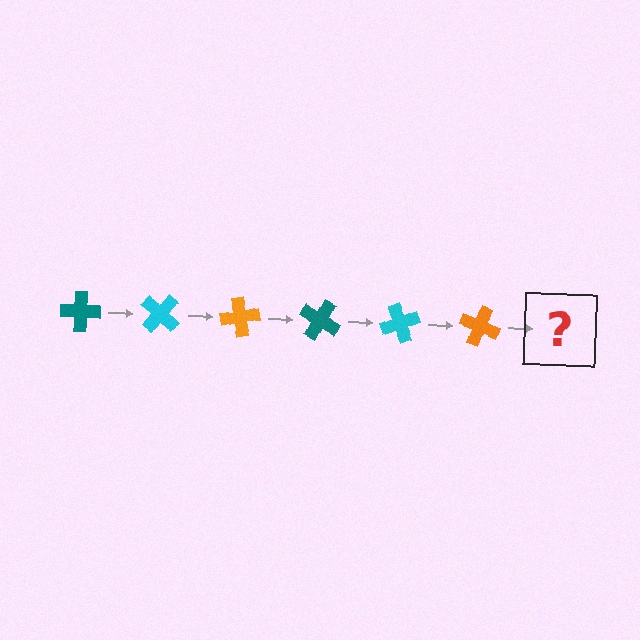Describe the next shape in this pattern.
It should be a teal cross, rotated 240 degrees from the start.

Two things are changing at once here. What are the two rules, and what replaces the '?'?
The two rules are that it rotates 40 degrees each step and the color cycles through teal, cyan, and orange. The '?' should be a teal cross, rotated 240 degrees from the start.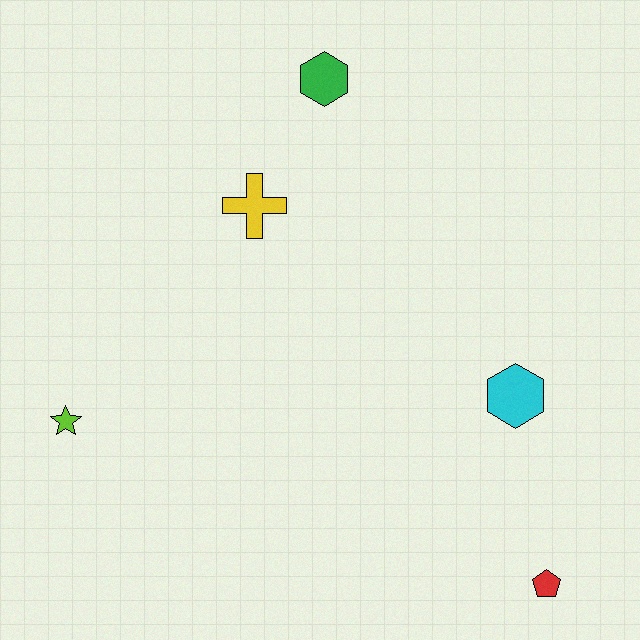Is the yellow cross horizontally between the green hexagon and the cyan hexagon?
No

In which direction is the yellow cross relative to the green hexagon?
The yellow cross is below the green hexagon.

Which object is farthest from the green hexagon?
The red pentagon is farthest from the green hexagon.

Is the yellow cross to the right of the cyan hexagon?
No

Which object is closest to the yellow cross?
The green hexagon is closest to the yellow cross.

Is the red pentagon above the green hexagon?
No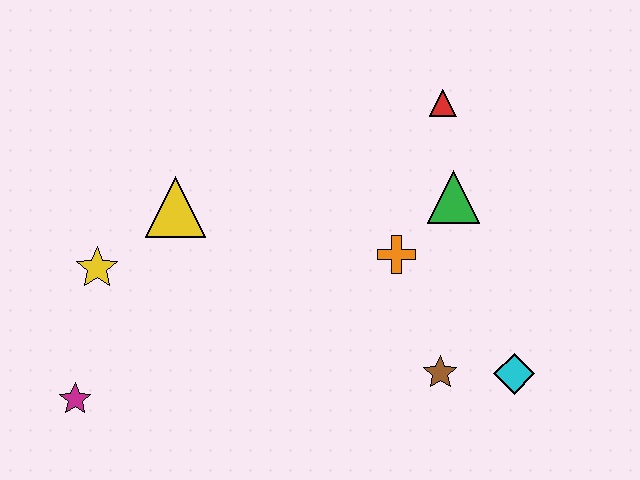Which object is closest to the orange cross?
The green triangle is closest to the orange cross.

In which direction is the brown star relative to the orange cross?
The brown star is below the orange cross.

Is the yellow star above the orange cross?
No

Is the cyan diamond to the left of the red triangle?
No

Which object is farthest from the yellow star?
The cyan diamond is farthest from the yellow star.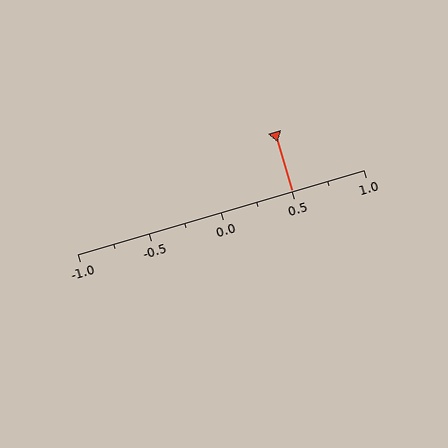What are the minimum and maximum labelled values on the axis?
The axis runs from -1.0 to 1.0.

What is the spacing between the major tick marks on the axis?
The major ticks are spaced 0.5 apart.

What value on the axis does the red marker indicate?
The marker indicates approximately 0.5.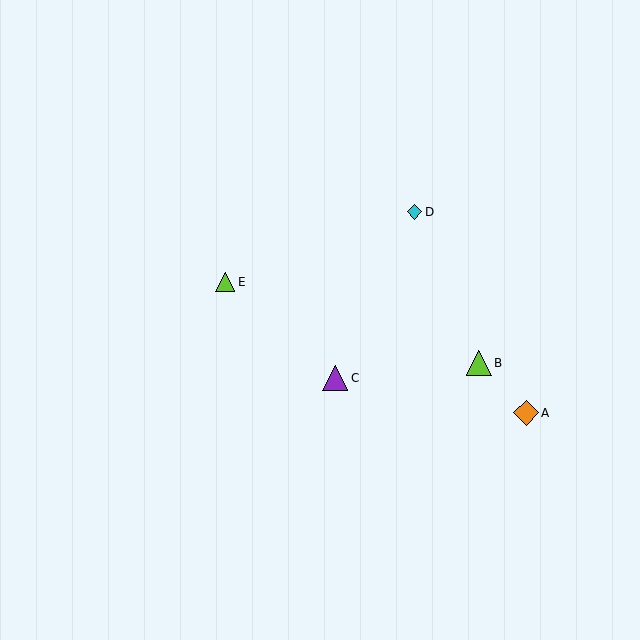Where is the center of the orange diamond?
The center of the orange diamond is at (526, 413).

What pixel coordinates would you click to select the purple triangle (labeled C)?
Click at (335, 378) to select the purple triangle C.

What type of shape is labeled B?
Shape B is a lime triangle.